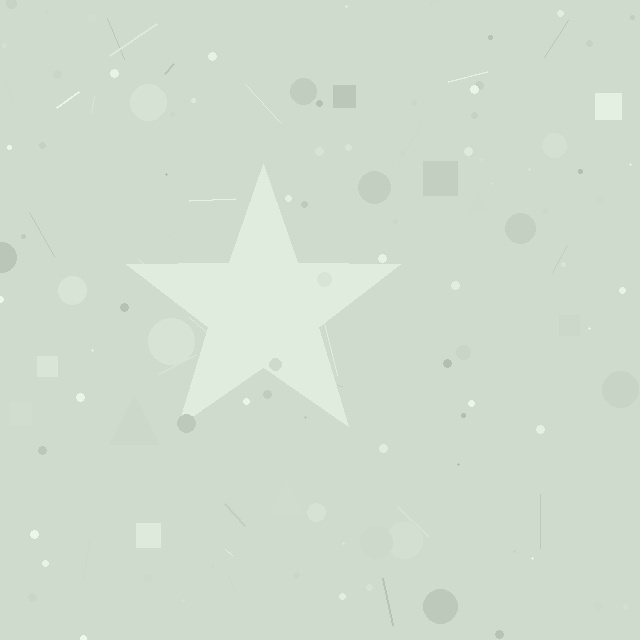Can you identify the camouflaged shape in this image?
The camouflaged shape is a star.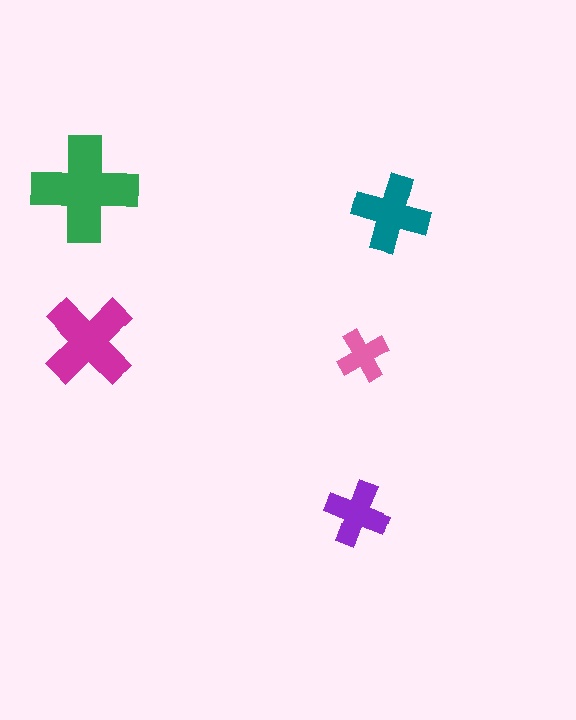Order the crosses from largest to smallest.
the green one, the magenta one, the teal one, the purple one, the pink one.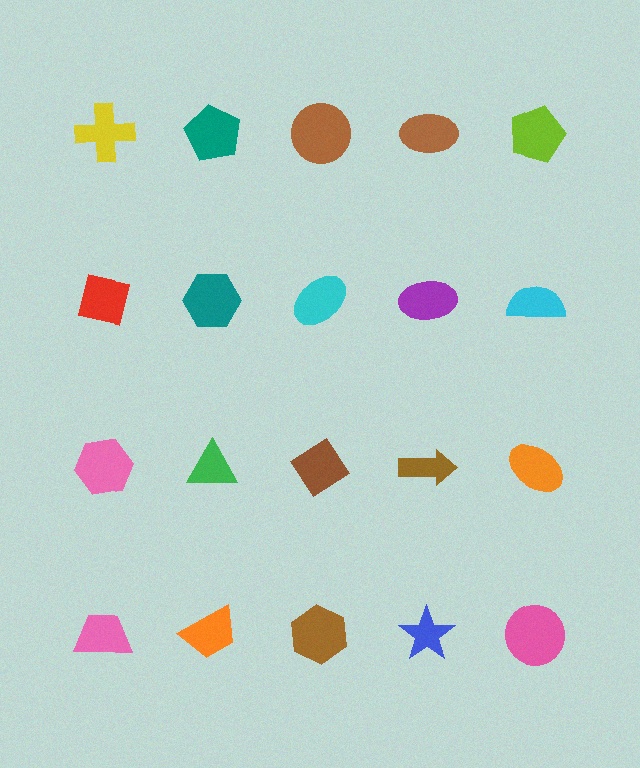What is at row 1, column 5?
A lime pentagon.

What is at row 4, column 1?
A pink trapezoid.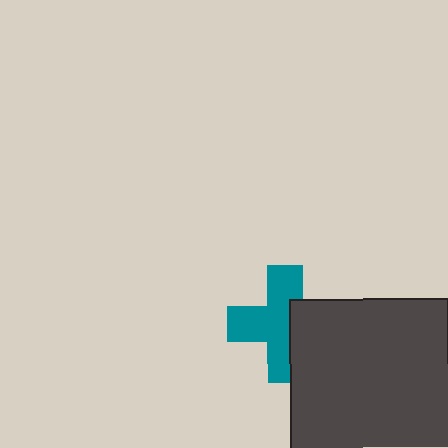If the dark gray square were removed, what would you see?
You would see the complete teal cross.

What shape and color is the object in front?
The object in front is a dark gray square.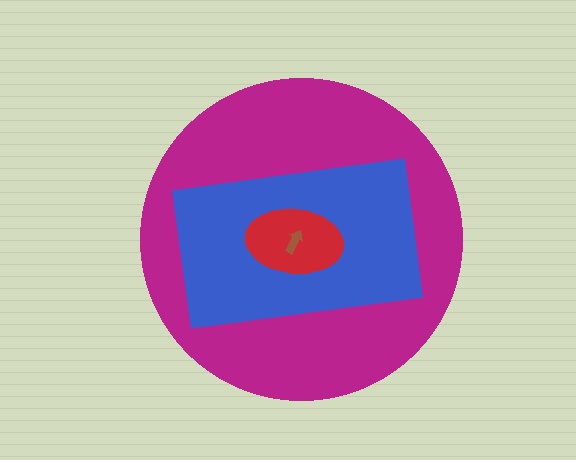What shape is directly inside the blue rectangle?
The red ellipse.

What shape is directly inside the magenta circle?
The blue rectangle.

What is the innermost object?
The brown arrow.